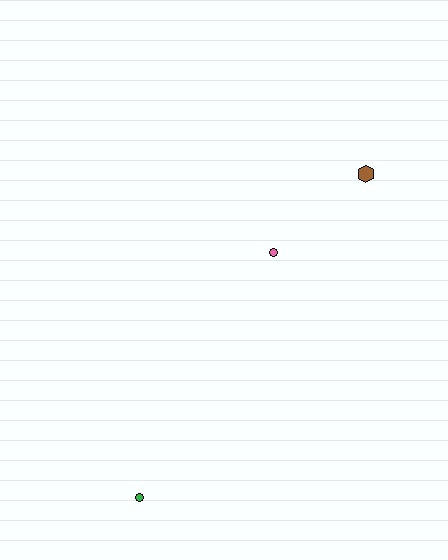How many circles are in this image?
There are 2 circles.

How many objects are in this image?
There are 3 objects.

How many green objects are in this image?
There is 1 green object.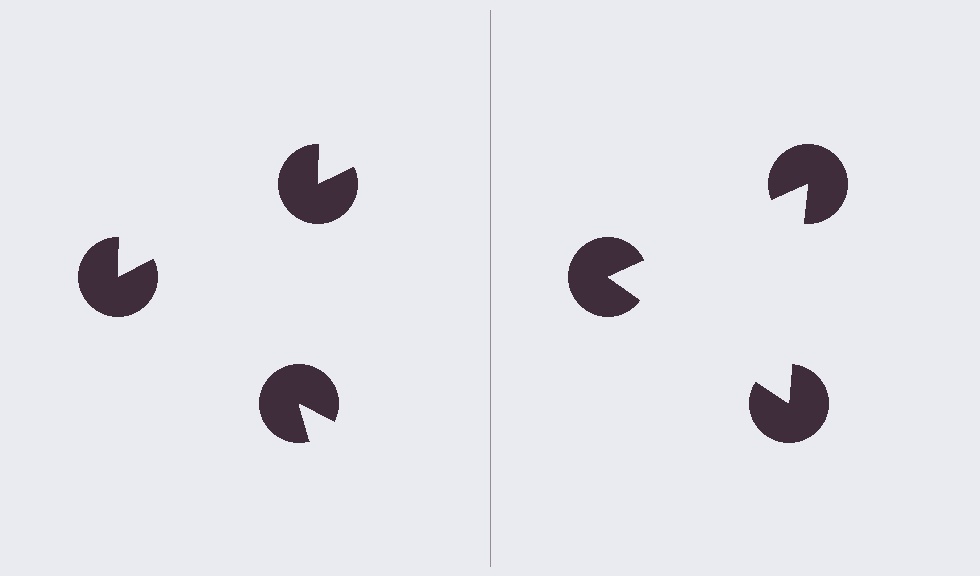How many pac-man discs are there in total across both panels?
6 — 3 on each side.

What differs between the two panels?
The pac-man discs are positioned identically on both sides; only the wedge orientations differ. On the right they align to a triangle; on the left they are misaligned.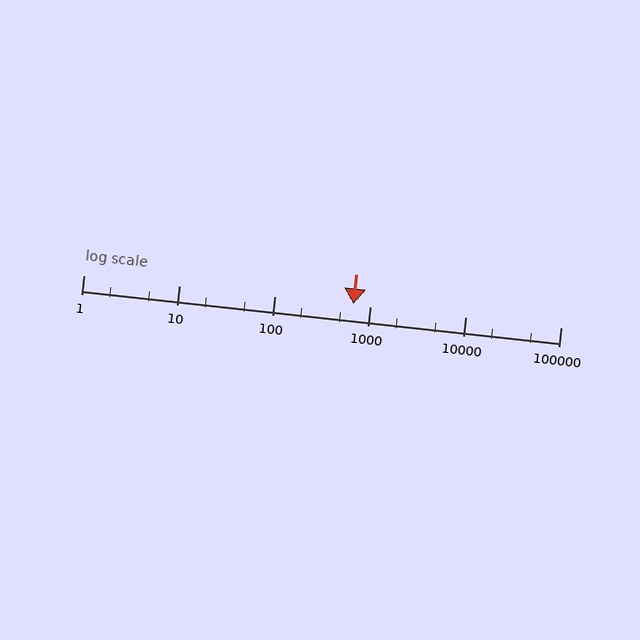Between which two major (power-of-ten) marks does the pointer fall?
The pointer is between 100 and 1000.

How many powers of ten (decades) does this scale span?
The scale spans 5 decades, from 1 to 100000.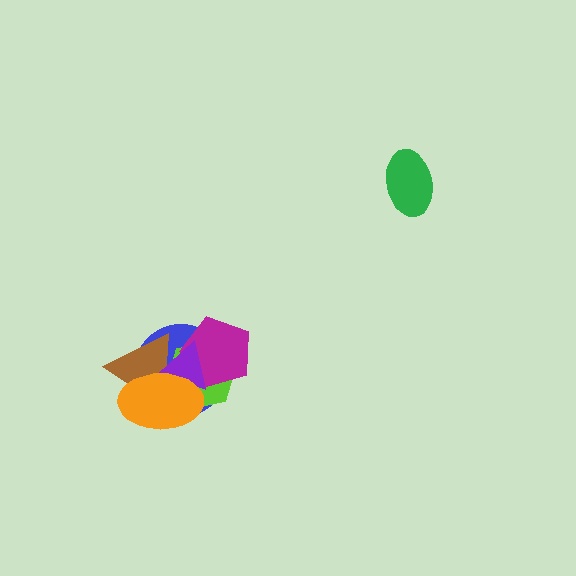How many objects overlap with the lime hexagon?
5 objects overlap with the lime hexagon.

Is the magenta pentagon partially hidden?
Yes, it is partially covered by another shape.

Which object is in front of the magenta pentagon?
The purple triangle is in front of the magenta pentagon.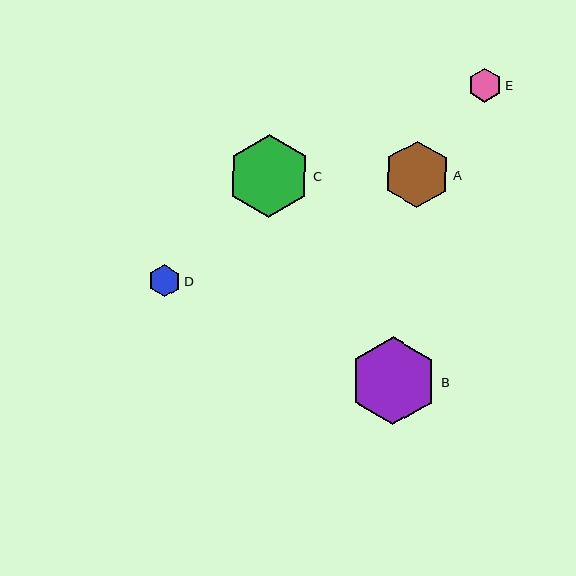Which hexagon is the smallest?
Hexagon D is the smallest with a size of approximately 32 pixels.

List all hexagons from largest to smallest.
From largest to smallest: B, C, A, E, D.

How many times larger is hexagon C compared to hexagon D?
Hexagon C is approximately 2.6 times the size of hexagon D.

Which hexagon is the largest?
Hexagon B is the largest with a size of approximately 88 pixels.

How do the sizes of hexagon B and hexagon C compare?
Hexagon B and hexagon C are approximately the same size.